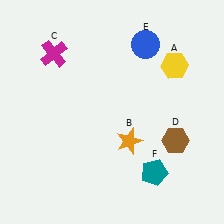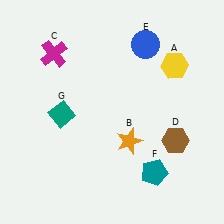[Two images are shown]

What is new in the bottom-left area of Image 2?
A teal diamond (G) was added in the bottom-left area of Image 2.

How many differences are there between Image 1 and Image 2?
There is 1 difference between the two images.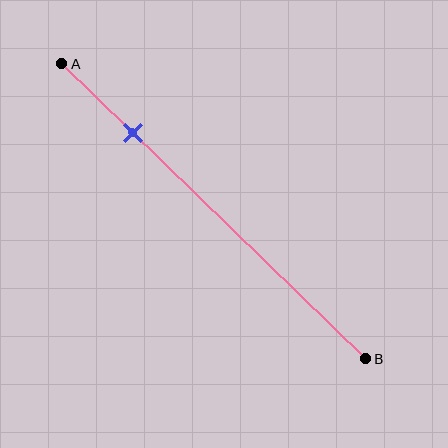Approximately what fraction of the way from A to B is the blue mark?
The blue mark is approximately 25% of the way from A to B.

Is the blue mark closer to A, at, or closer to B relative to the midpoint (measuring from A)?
The blue mark is closer to point A than the midpoint of segment AB.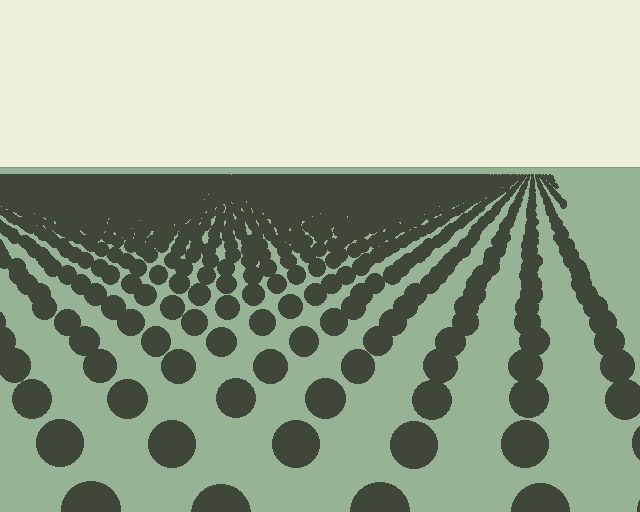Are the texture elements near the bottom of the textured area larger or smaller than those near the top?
Larger. Near the bottom, elements are closer to the viewer and appear at a bigger on-screen size.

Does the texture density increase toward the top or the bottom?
Density increases toward the top.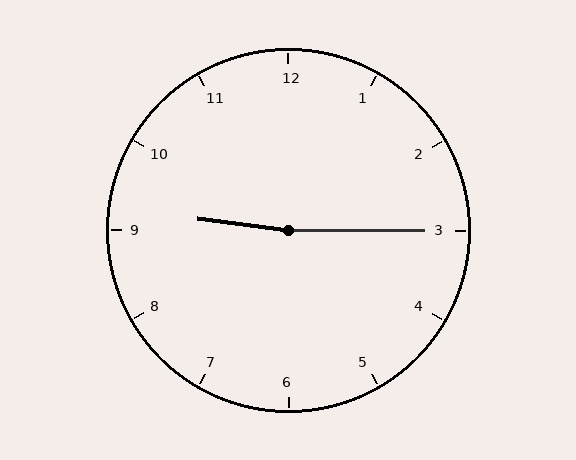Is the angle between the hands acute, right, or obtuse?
It is obtuse.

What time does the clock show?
9:15.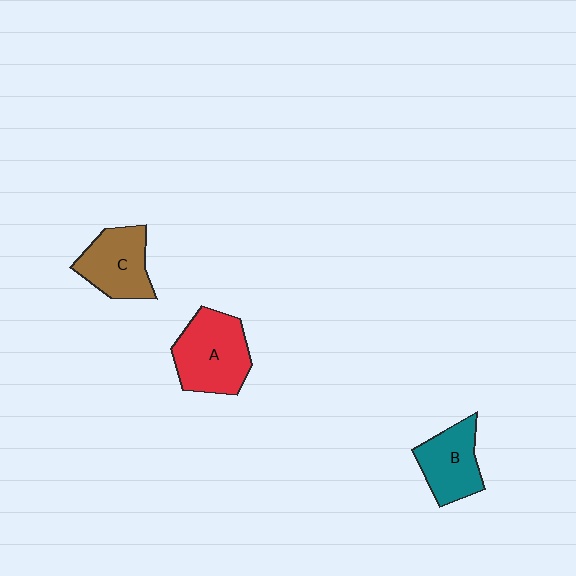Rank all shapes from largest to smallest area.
From largest to smallest: A (red), C (brown), B (teal).